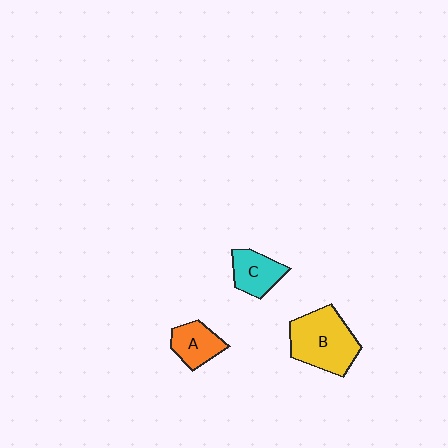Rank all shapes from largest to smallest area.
From largest to smallest: B (yellow), C (cyan), A (orange).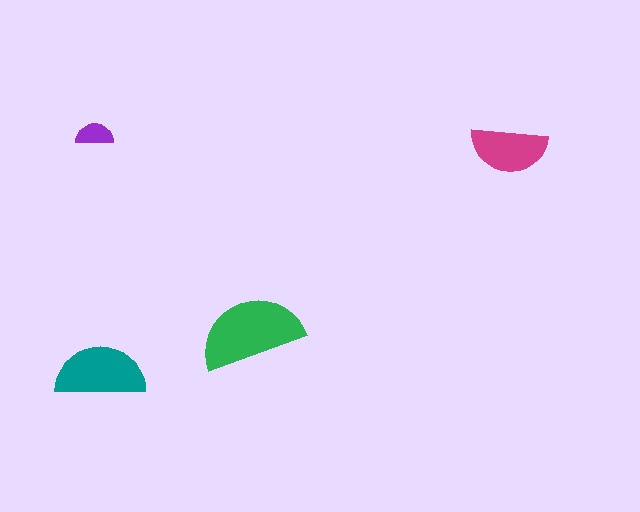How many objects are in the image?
There are 4 objects in the image.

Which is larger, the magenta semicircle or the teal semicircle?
The teal one.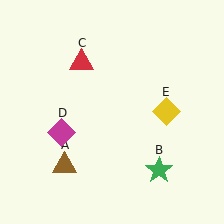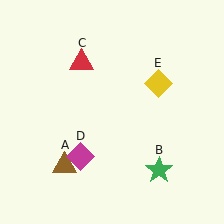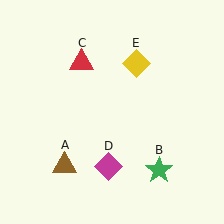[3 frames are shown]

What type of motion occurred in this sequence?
The magenta diamond (object D), yellow diamond (object E) rotated counterclockwise around the center of the scene.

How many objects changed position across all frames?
2 objects changed position: magenta diamond (object D), yellow diamond (object E).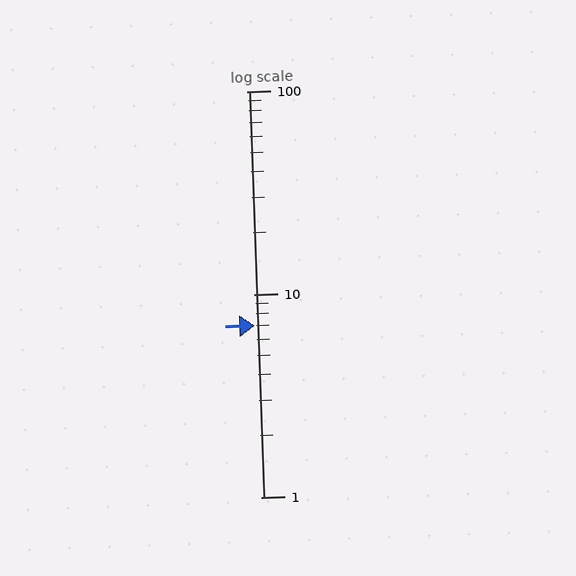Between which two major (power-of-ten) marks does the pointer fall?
The pointer is between 1 and 10.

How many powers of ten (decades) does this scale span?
The scale spans 2 decades, from 1 to 100.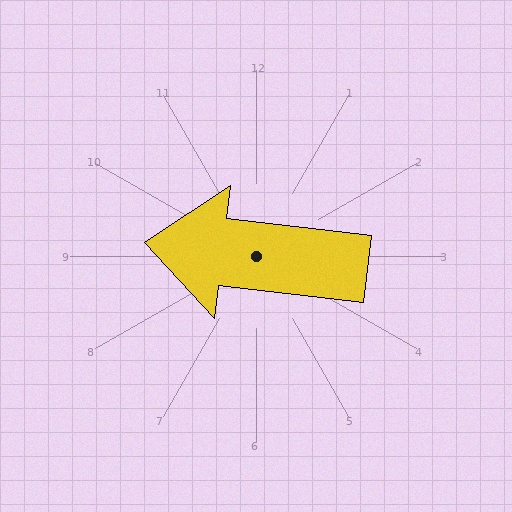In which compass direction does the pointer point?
West.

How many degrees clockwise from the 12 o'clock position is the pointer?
Approximately 277 degrees.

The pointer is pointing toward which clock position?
Roughly 9 o'clock.